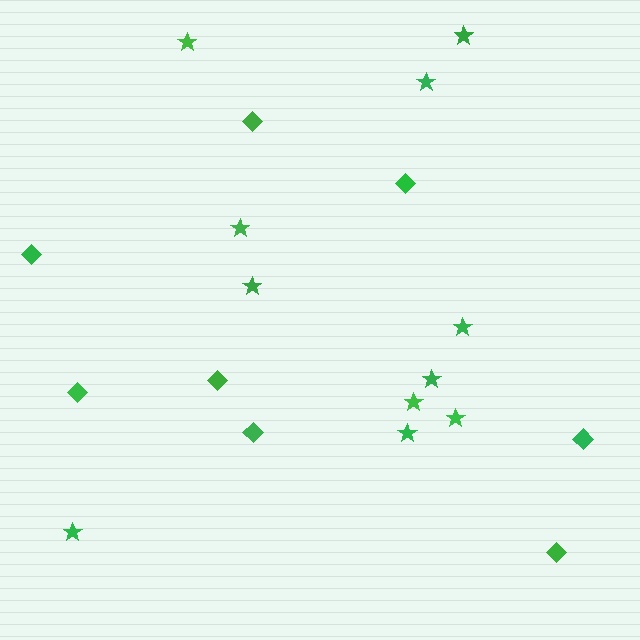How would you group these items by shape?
There are 2 groups: one group of diamonds (8) and one group of stars (11).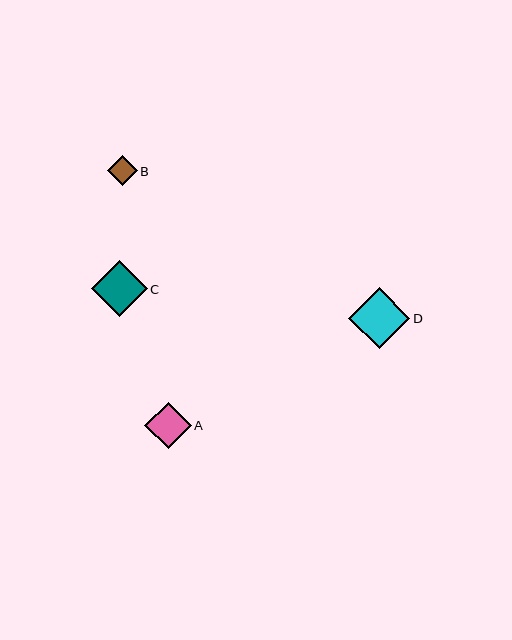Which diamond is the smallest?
Diamond B is the smallest with a size of approximately 30 pixels.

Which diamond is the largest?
Diamond D is the largest with a size of approximately 61 pixels.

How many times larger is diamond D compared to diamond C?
Diamond D is approximately 1.1 times the size of diamond C.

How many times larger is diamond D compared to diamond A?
Diamond D is approximately 1.3 times the size of diamond A.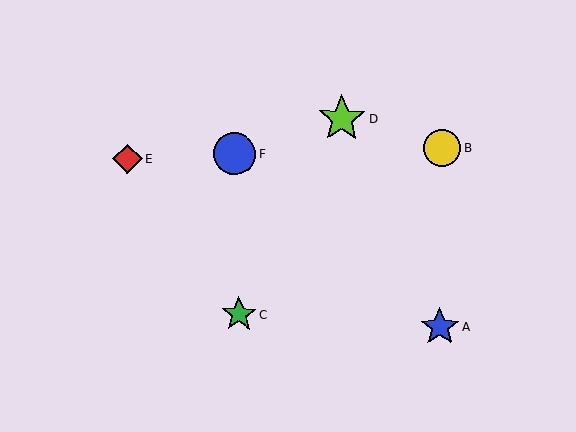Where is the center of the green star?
The center of the green star is at (239, 315).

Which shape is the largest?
The lime star (labeled D) is the largest.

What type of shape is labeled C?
Shape C is a green star.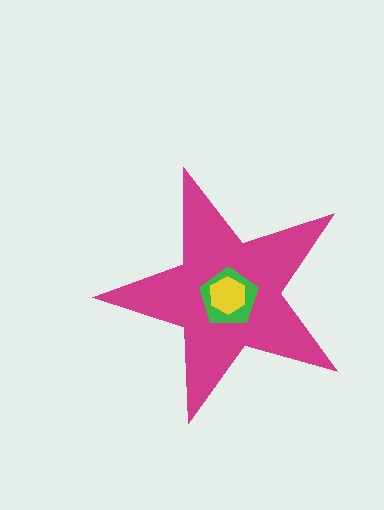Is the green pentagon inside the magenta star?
Yes.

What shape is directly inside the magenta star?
The green pentagon.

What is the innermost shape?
The yellow hexagon.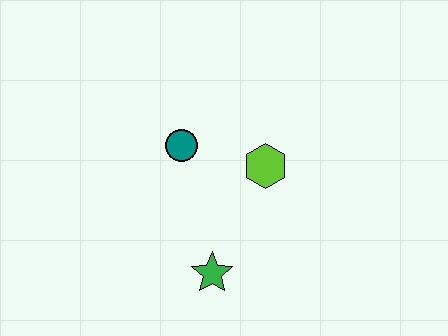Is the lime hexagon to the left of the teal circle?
No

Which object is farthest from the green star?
The teal circle is farthest from the green star.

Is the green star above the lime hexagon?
No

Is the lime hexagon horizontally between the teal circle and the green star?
No